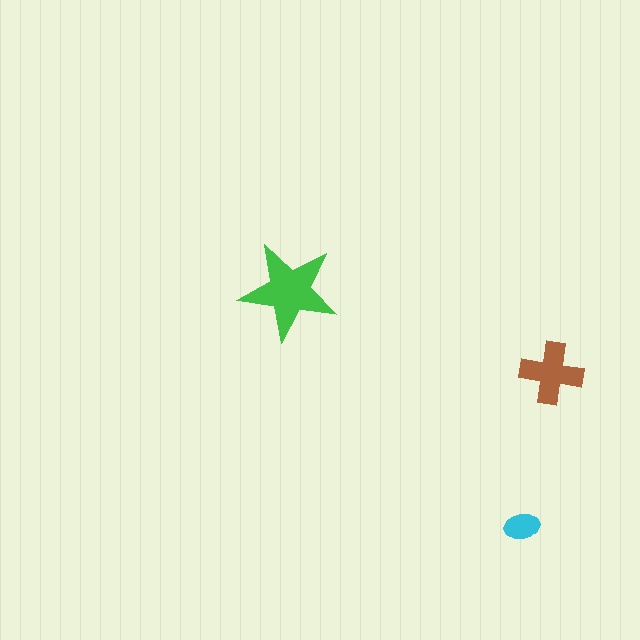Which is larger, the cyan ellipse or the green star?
The green star.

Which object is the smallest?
The cyan ellipse.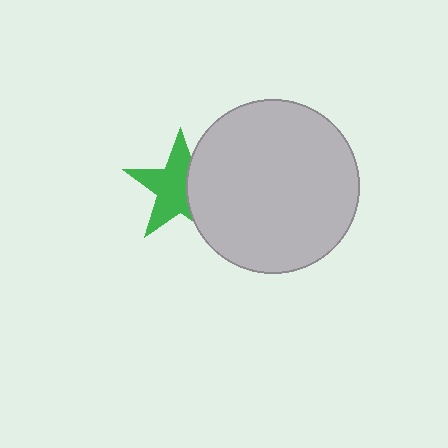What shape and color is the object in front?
The object in front is a light gray circle.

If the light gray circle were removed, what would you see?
You would see the complete green star.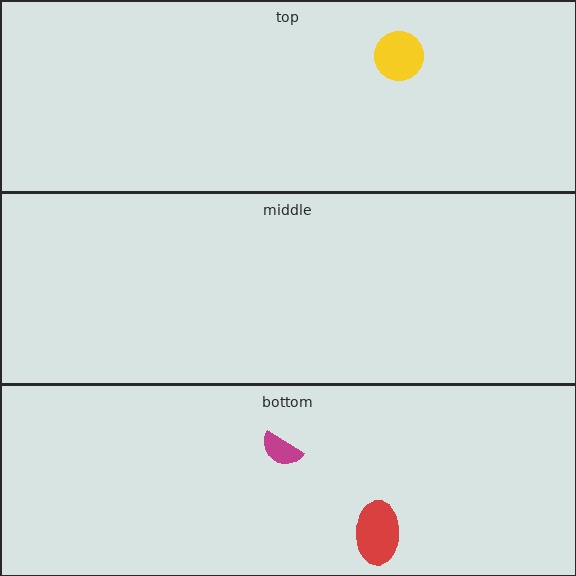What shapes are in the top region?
The yellow circle.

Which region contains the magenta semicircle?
The bottom region.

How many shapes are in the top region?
1.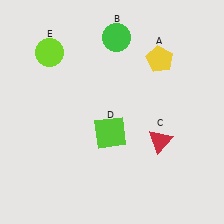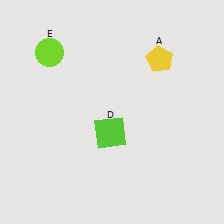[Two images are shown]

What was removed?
The green circle (B), the red triangle (C) were removed in Image 2.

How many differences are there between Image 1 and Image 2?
There are 2 differences between the two images.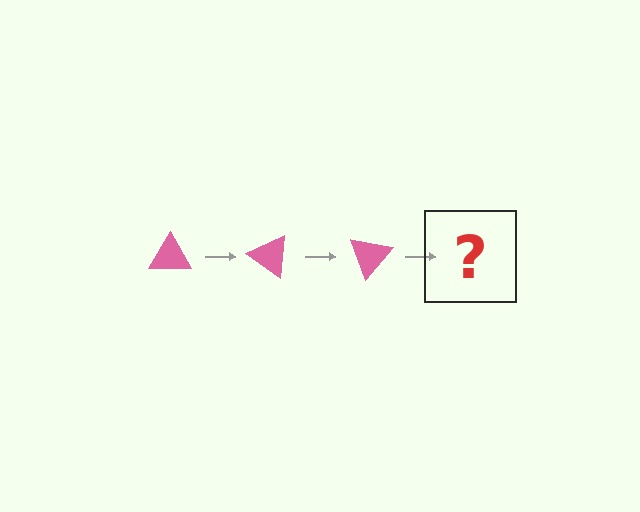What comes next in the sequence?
The next element should be a pink triangle rotated 105 degrees.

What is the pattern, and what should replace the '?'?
The pattern is that the triangle rotates 35 degrees each step. The '?' should be a pink triangle rotated 105 degrees.